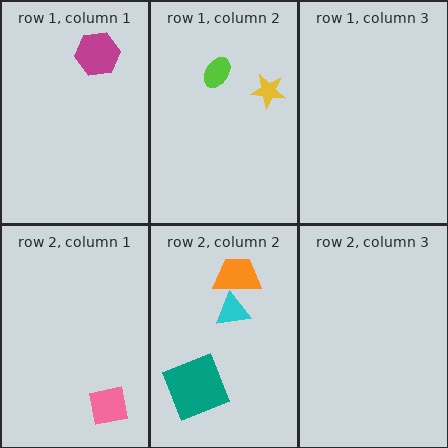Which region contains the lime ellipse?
The row 1, column 2 region.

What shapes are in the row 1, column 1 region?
The magenta hexagon.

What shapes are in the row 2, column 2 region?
The orange trapezoid, the cyan triangle, the teal square.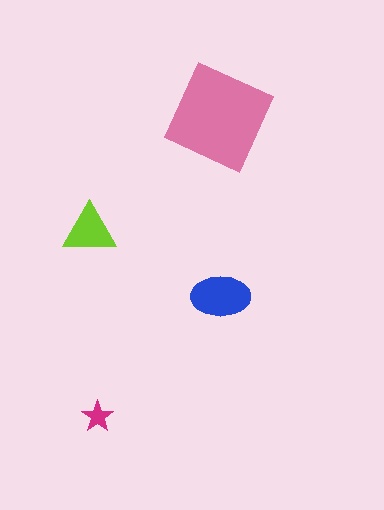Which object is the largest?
The pink diamond.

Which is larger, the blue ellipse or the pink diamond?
The pink diamond.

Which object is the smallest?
The magenta star.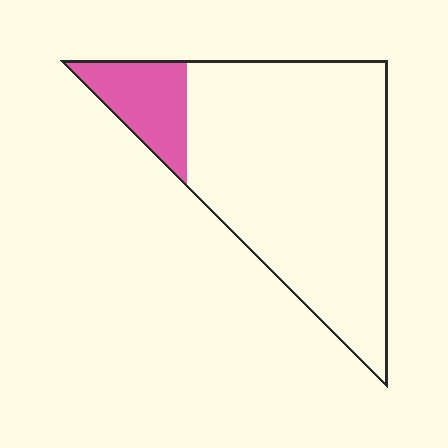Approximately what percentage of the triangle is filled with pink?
Approximately 15%.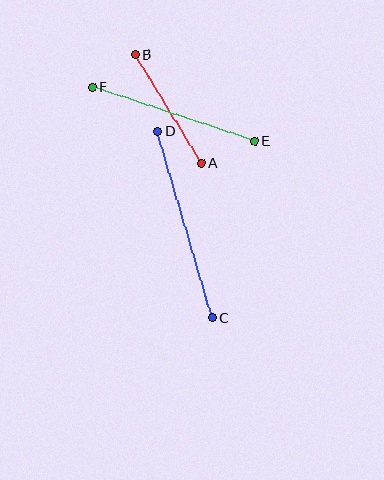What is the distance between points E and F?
The distance is approximately 171 pixels.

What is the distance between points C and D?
The distance is approximately 195 pixels.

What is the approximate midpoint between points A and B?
The midpoint is at approximately (168, 109) pixels.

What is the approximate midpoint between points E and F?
The midpoint is at approximately (174, 114) pixels.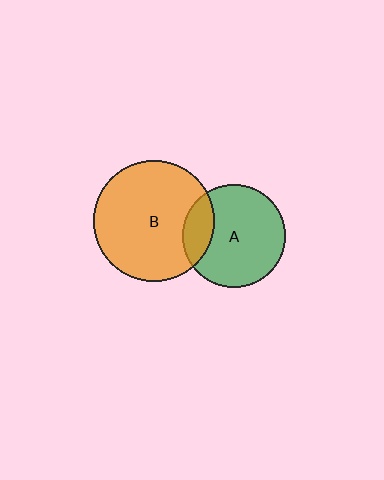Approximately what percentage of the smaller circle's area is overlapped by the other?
Approximately 20%.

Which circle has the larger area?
Circle B (orange).